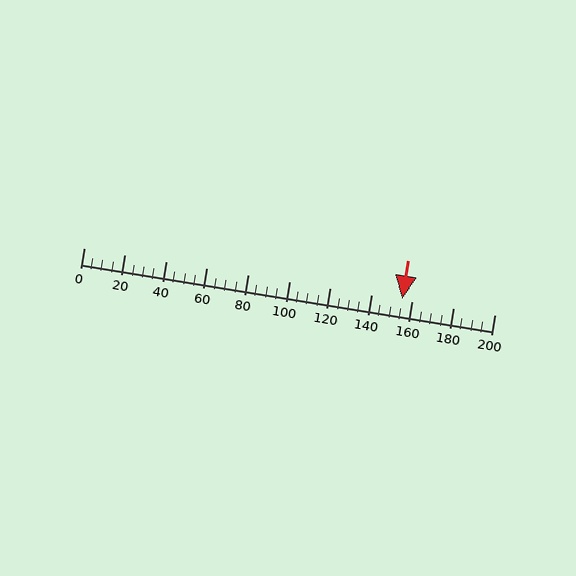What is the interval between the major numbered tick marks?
The major tick marks are spaced 20 units apart.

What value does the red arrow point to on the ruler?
The red arrow points to approximately 155.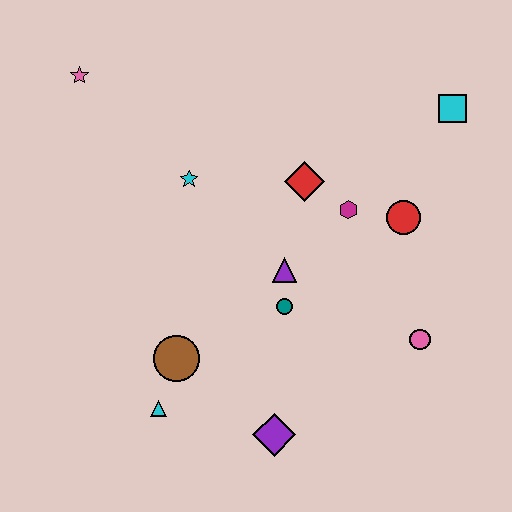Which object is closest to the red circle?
The magenta hexagon is closest to the red circle.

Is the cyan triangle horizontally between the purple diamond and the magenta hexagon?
No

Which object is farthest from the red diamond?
The cyan triangle is farthest from the red diamond.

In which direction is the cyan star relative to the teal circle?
The cyan star is above the teal circle.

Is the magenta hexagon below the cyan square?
Yes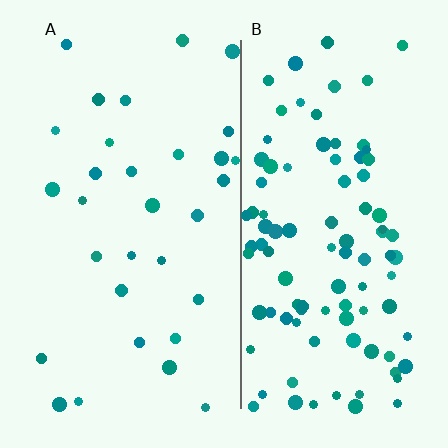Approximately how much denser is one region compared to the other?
Approximately 3.2× — region B over region A.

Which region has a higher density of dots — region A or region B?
B (the right).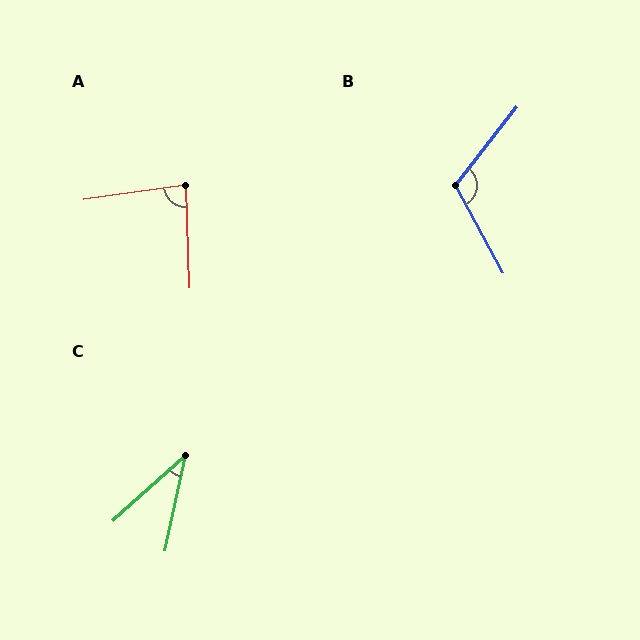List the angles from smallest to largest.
C (36°), A (84°), B (113°).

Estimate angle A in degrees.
Approximately 84 degrees.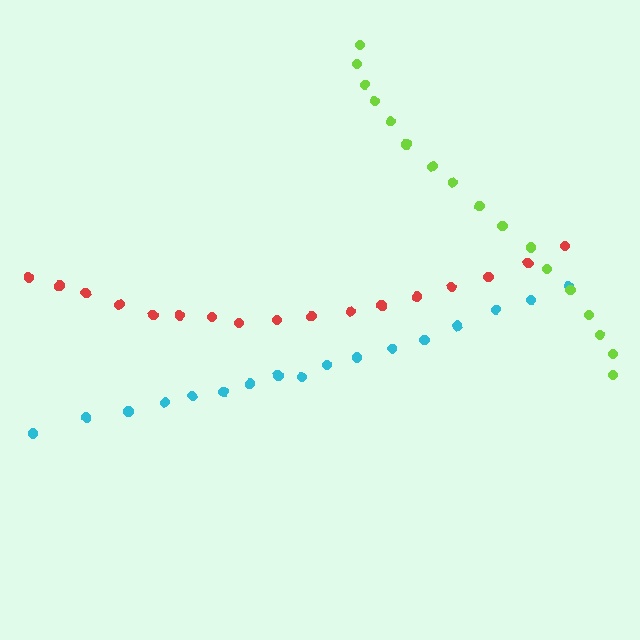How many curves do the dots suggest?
There are 3 distinct paths.